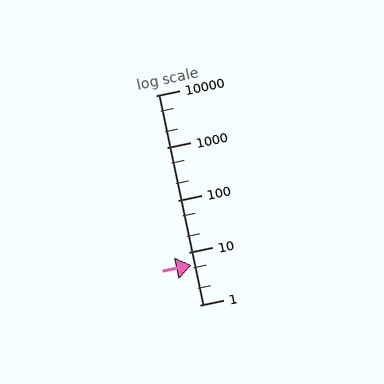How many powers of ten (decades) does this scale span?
The scale spans 4 decades, from 1 to 10000.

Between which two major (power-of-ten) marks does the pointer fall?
The pointer is between 1 and 10.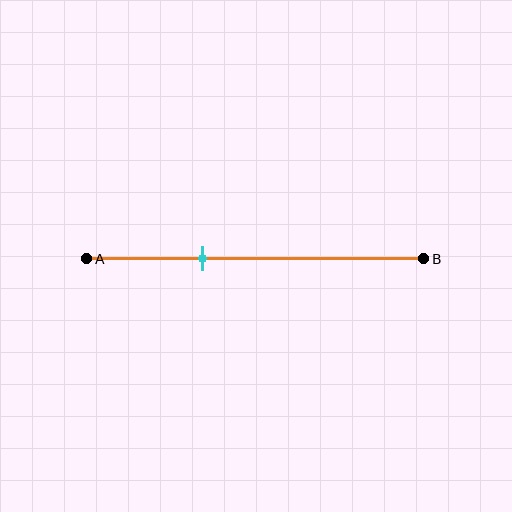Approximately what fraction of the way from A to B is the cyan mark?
The cyan mark is approximately 35% of the way from A to B.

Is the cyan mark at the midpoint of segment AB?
No, the mark is at about 35% from A, not at the 50% midpoint.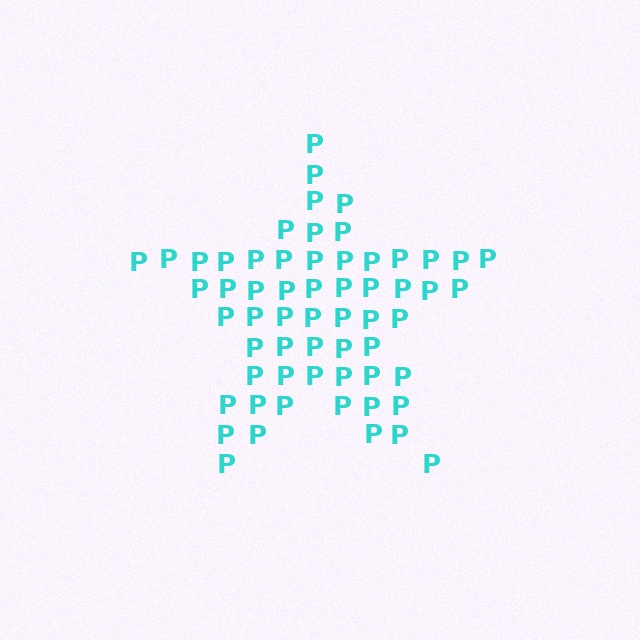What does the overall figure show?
The overall figure shows a star.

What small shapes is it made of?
It is made of small letter P's.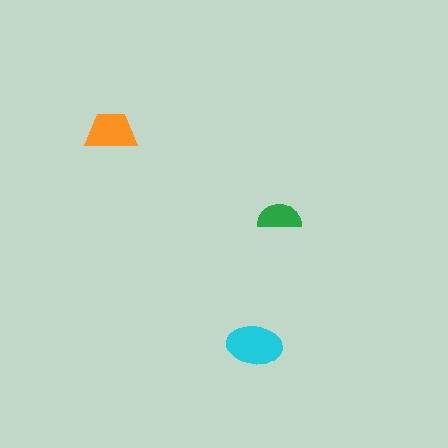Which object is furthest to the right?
The green semicircle is rightmost.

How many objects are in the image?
There are 3 objects in the image.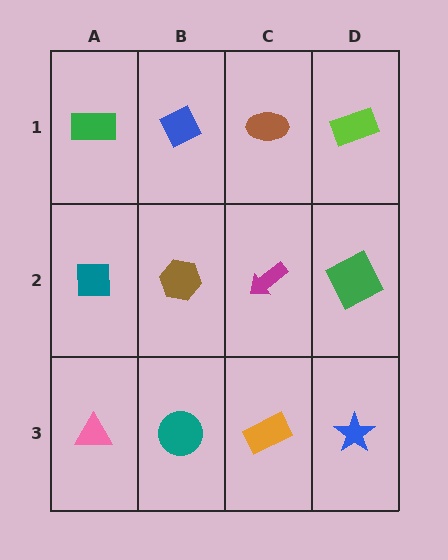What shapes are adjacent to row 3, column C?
A magenta arrow (row 2, column C), a teal circle (row 3, column B), a blue star (row 3, column D).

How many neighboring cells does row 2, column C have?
4.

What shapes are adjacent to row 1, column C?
A magenta arrow (row 2, column C), a blue diamond (row 1, column B), a lime rectangle (row 1, column D).